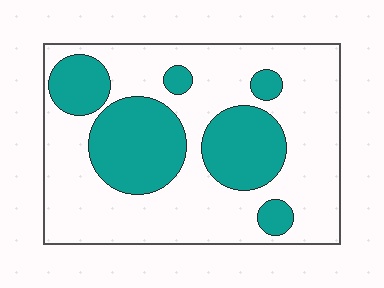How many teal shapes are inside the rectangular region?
6.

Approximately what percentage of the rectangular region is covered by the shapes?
Approximately 30%.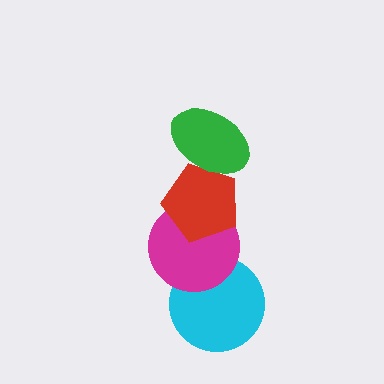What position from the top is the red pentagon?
The red pentagon is 2nd from the top.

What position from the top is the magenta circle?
The magenta circle is 3rd from the top.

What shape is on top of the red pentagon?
The green ellipse is on top of the red pentagon.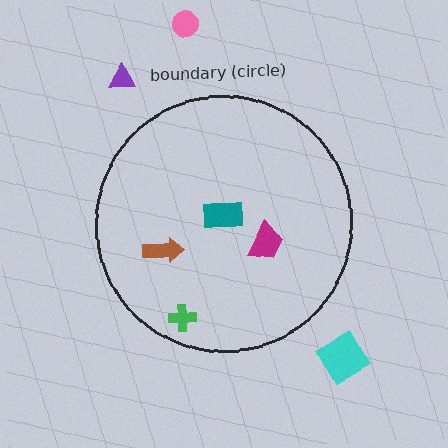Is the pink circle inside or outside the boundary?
Outside.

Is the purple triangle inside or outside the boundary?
Outside.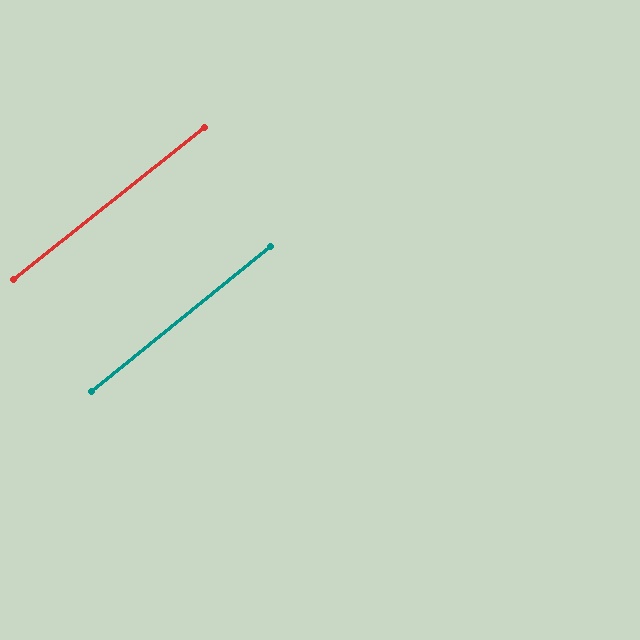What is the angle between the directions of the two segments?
Approximately 1 degree.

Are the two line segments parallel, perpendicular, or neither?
Parallel — their directions differ by only 0.6°.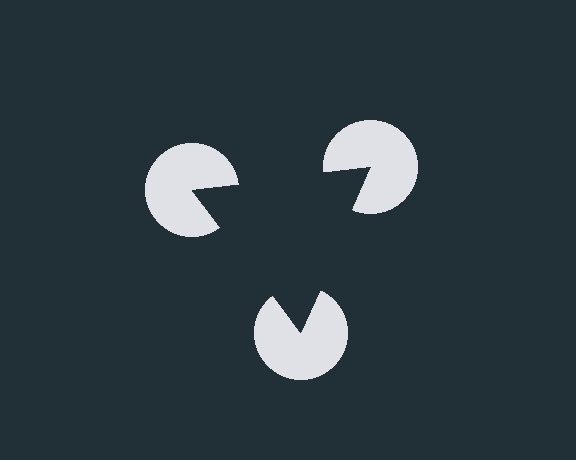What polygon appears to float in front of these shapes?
An illusory triangle — its edges are inferred from the aligned wedge cuts in the pac-man discs, not physically drawn.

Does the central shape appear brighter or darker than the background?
It typically appears slightly darker than the background, even though no actual brightness change is drawn.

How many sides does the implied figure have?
3 sides.